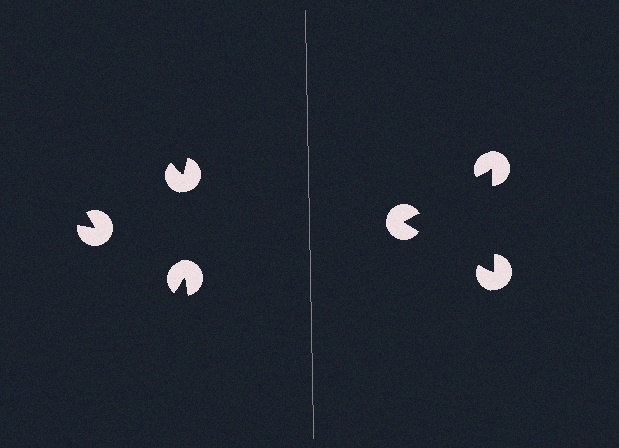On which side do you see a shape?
An illusory triangle appears on the right side. On the left side the wedge cuts are rotated, so no coherent shape forms.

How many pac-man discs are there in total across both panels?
6 — 3 on each side.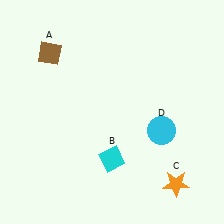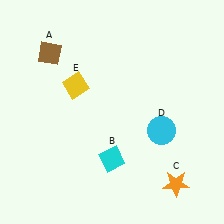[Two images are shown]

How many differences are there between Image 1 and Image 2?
There is 1 difference between the two images.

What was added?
A yellow diamond (E) was added in Image 2.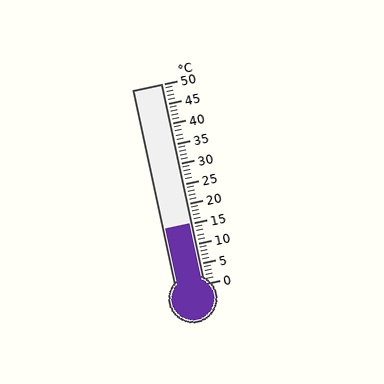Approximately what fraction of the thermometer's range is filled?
The thermometer is filled to approximately 30% of its range.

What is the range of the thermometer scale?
The thermometer scale ranges from 0°C to 50°C.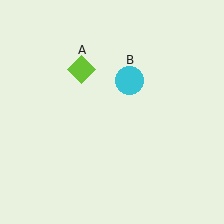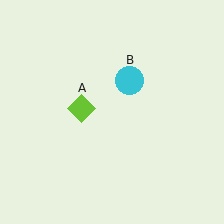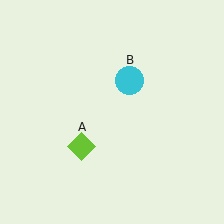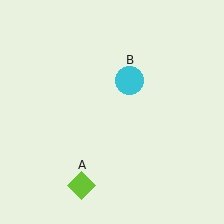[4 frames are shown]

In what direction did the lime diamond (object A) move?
The lime diamond (object A) moved down.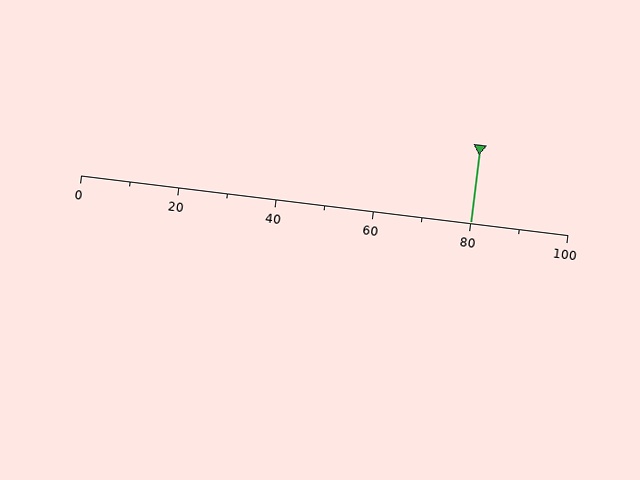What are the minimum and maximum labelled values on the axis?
The axis runs from 0 to 100.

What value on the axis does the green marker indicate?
The marker indicates approximately 80.